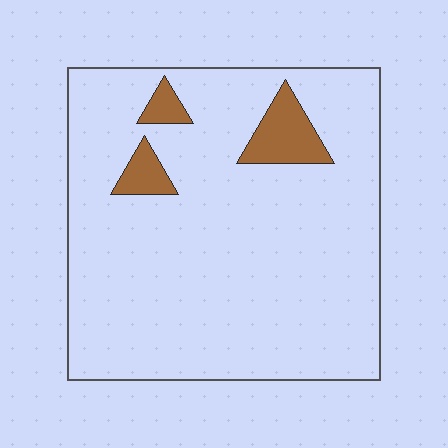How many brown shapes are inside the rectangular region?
3.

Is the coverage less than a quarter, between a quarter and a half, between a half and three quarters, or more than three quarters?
Less than a quarter.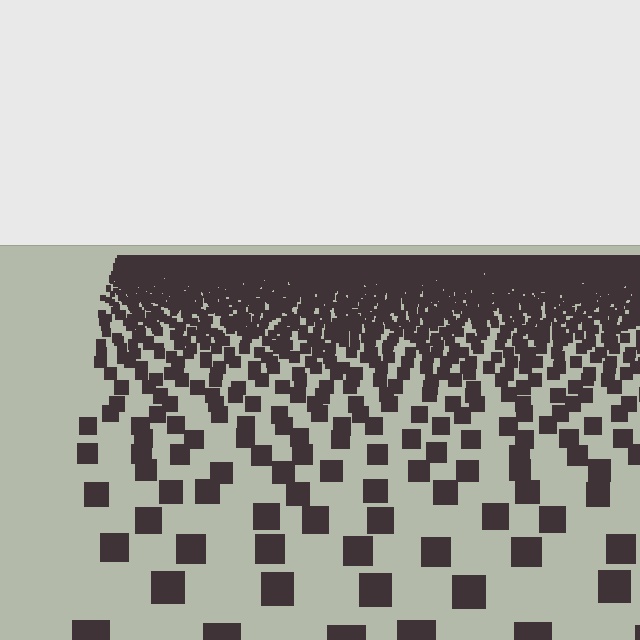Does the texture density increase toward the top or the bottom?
Density increases toward the top.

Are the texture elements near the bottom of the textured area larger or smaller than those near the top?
Larger. Near the bottom, elements are closer to the viewer and appear at a bigger on-screen size.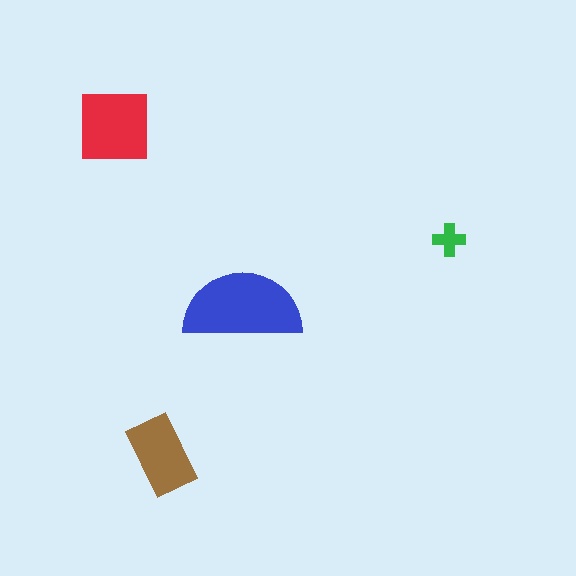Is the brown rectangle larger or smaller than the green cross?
Larger.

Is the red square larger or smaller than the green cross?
Larger.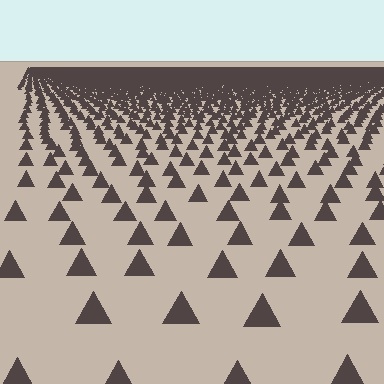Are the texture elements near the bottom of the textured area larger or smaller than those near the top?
Larger. Near the bottom, elements are closer to the viewer and appear at a bigger on-screen size.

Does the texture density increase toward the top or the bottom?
Density increases toward the top.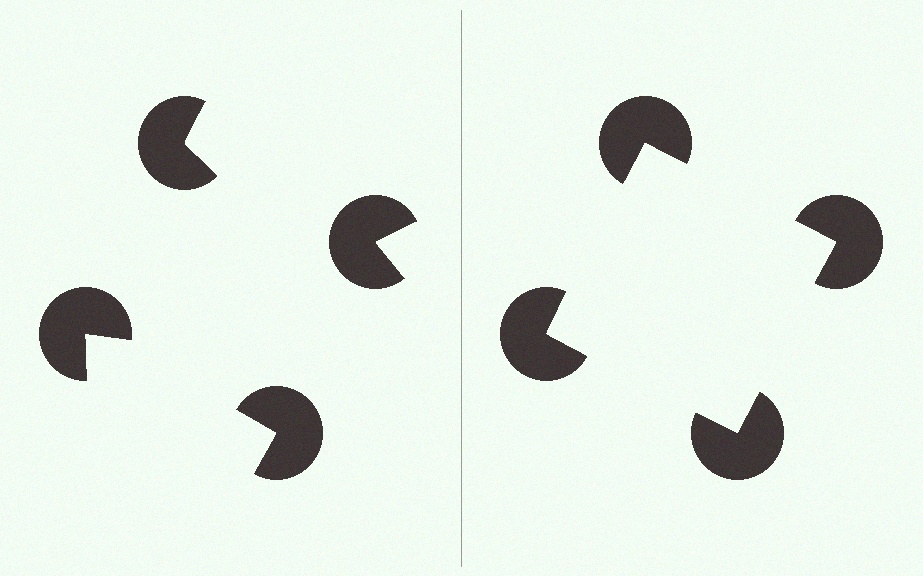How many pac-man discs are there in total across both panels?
8 — 4 on each side.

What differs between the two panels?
The pac-man discs are positioned identically on both sides; only the wedge orientations differ. On the right they align to a square; on the left they are misaligned.